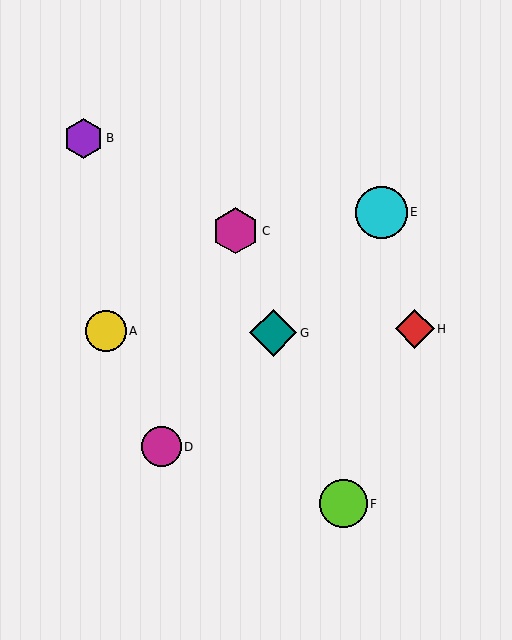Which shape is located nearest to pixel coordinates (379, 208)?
The cyan circle (labeled E) at (381, 212) is nearest to that location.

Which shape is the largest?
The cyan circle (labeled E) is the largest.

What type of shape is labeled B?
Shape B is a purple hexagon.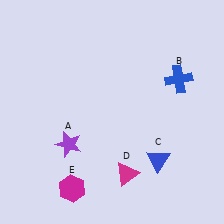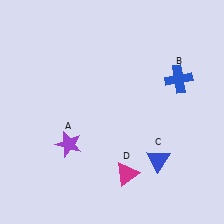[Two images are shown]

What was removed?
The magenta hexagon (E) was removed in Image 2.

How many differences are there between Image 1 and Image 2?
There is 1 difference between the two images.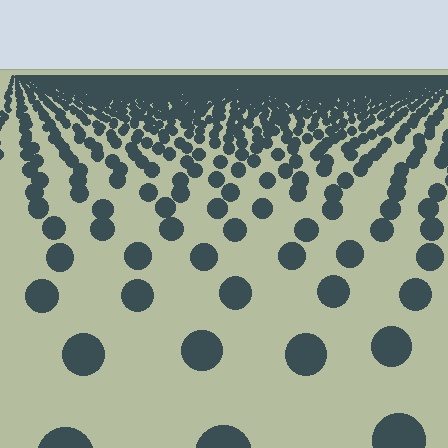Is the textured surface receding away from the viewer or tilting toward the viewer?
The surface is receding away from the viewer. Texture elements get smaller and denser toward the top.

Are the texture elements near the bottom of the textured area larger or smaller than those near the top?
Larger. Near the bottom, elements are closer to the viewer and appear at a bigger on-screen size.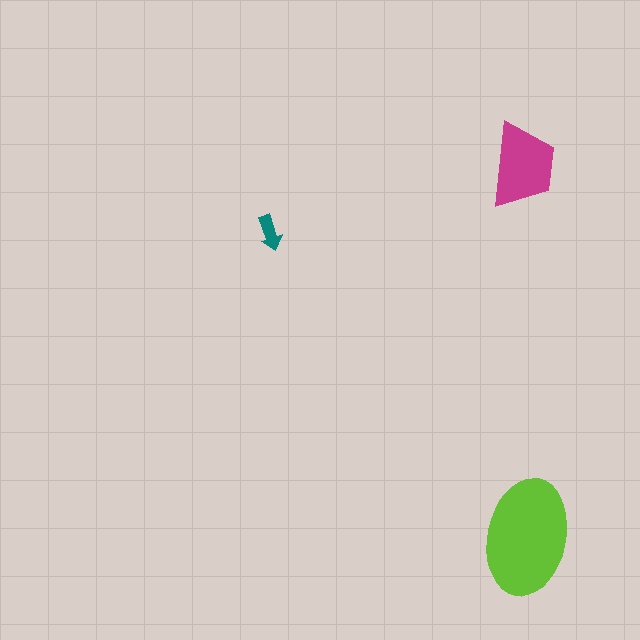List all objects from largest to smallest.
The lime ellipse, the magenta trapezoid, the teal arrow.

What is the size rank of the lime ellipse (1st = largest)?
1st.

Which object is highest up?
The magenta trapezoid is topmost.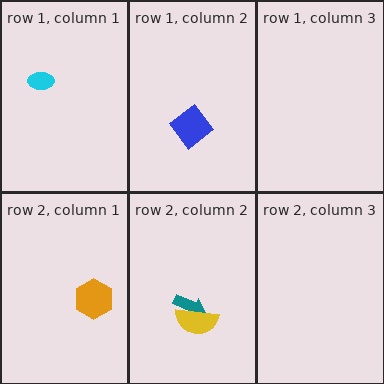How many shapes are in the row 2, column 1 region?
1.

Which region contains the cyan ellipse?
The row 1, column 1 region.